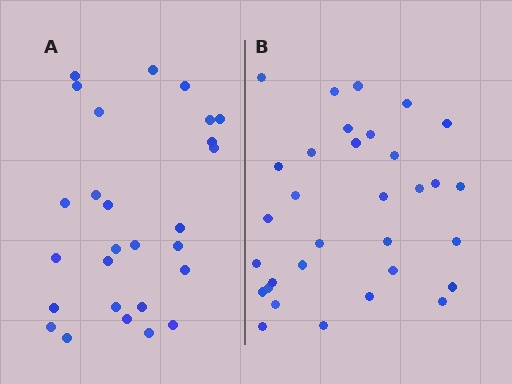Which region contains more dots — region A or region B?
Region B (the right region) has more dots.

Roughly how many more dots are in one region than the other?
Region B has about 5 more dots than region A.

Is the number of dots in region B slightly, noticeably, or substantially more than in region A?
Region B has only slightly more — the two regions are fairly close. The ratio is roughly 1.2 to 1.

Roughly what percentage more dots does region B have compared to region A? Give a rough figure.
About 20% more.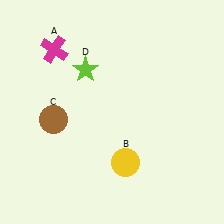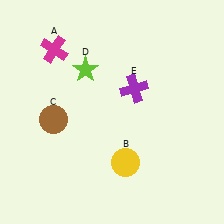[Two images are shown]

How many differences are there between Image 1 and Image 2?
There is 1 difference between the two images.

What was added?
A purple cross (E) was added in Image 2.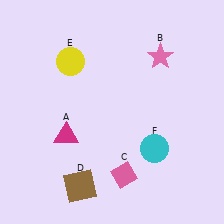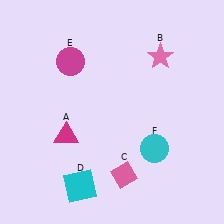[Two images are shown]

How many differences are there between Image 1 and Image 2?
There are 2 differences between the two images.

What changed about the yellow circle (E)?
In Image 1, E is yellow. In Image 2, it changed to magenta.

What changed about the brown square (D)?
In Image 1, D is brown. In Image 2, it changed to cyan.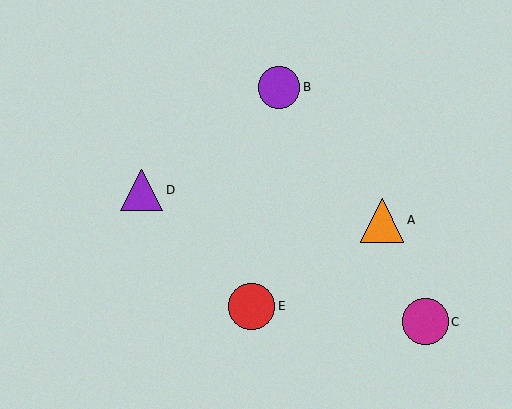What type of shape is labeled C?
Shape C is a magenta circle.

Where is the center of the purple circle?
The center of the purple circle is at (279, 87).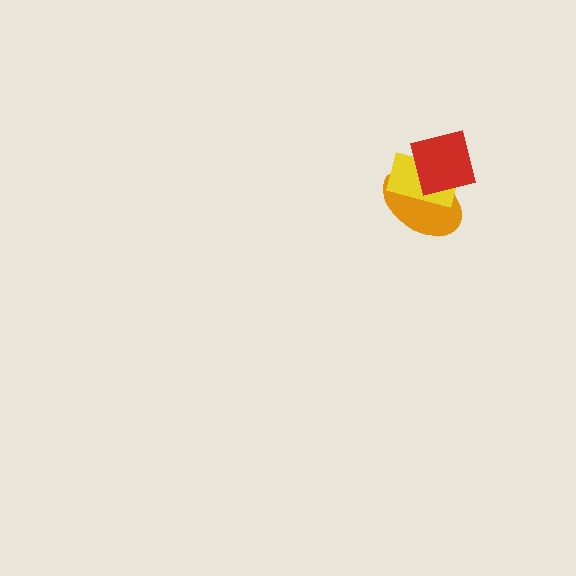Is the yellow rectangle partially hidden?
Yes, it is partially covered by another shape.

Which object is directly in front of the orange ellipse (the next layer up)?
The yellow rectangle is directly in front of the orange ellipse.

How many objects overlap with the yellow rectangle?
2 objects overlap with the yellow rectangle.